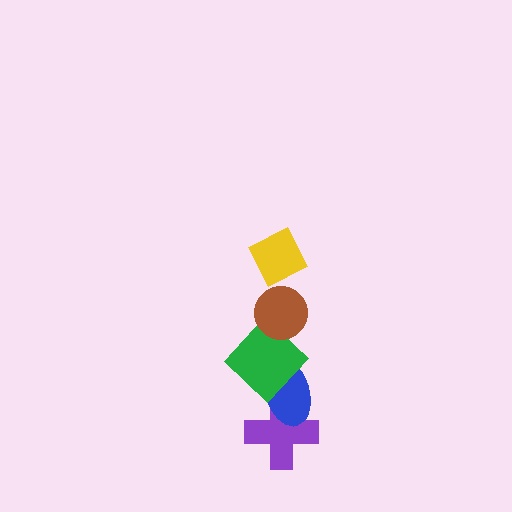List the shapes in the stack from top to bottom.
From top to bottom: the yellow diamond, the brown circle, the green diamond, the blue ellipse, the purple cross.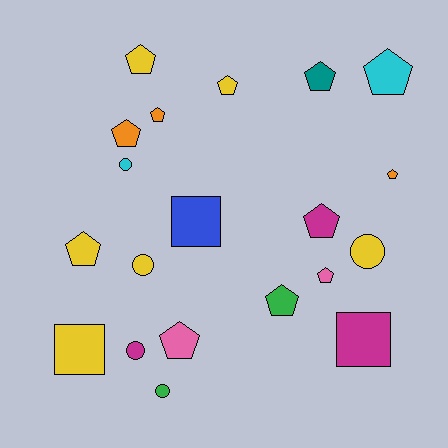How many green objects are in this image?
There are 2 green objects.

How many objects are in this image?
There are 20 objects.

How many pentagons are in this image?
There are 12 pentagons.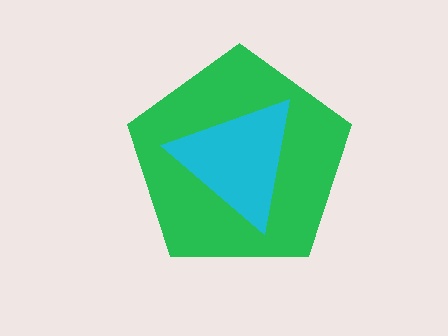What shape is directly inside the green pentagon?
The cyan triangle.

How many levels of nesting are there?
2.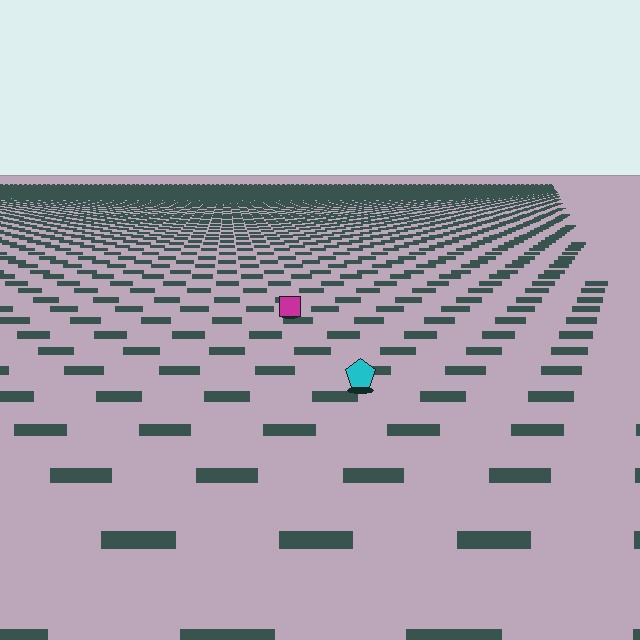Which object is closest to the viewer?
The cyan pentagon is closest. The texture marks near it are larger and more spread out.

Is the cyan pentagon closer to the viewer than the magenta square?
Yes. The cyan pentagon is closer — you can tell from the texture gradient: the ground texture is coarser near it.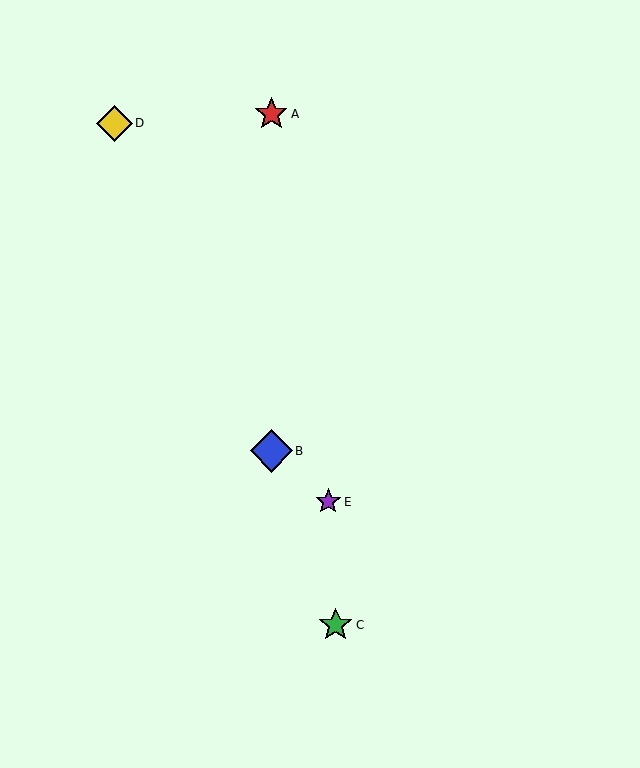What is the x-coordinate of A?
Object A is at x≈271.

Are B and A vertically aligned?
Yes, both are at x≈271.